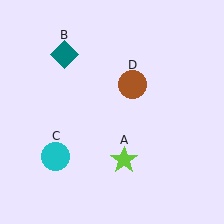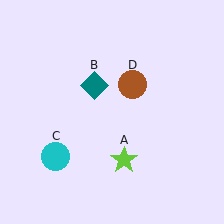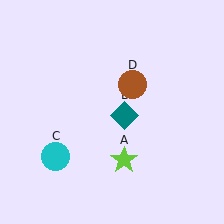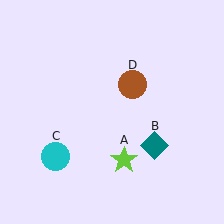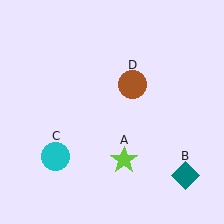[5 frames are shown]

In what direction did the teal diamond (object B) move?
The teal diamond (object B) moved down and to the right.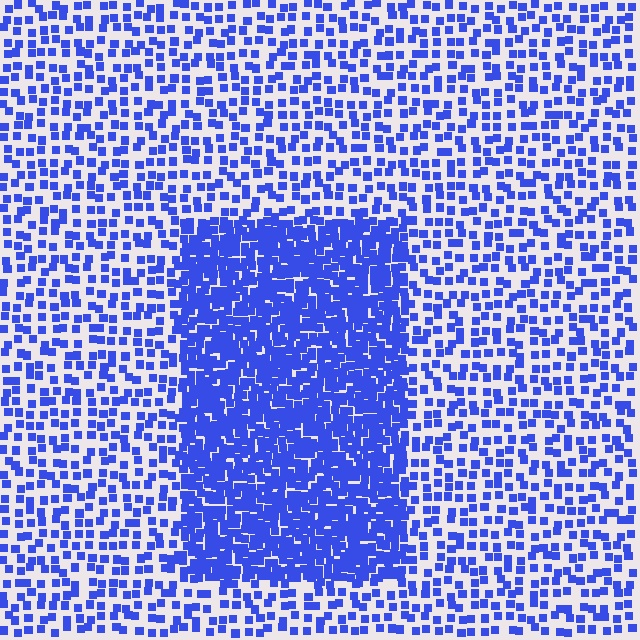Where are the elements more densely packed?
The elements are more densely packed inside the rectangle boundary.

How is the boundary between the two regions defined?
The boundary is defined by a change in element density (approximately 2.5x ratio). All elements are the same color, size, and shape.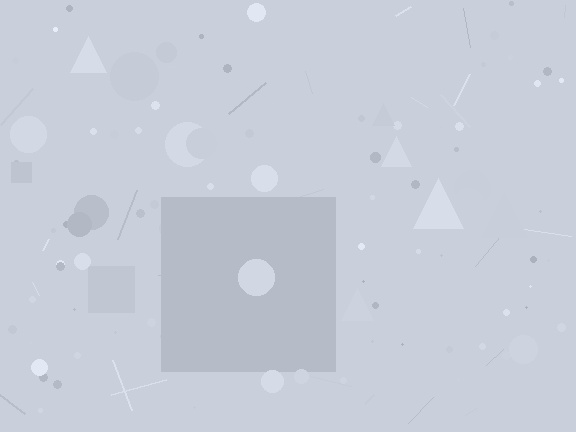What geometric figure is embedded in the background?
A square is embedded in the background.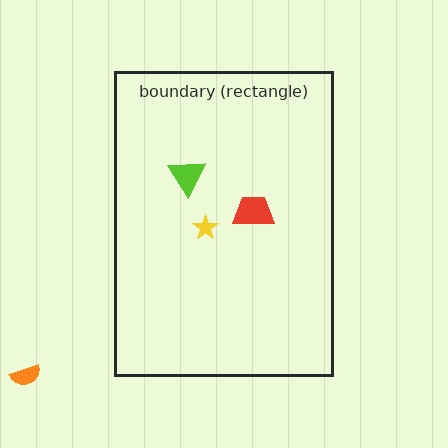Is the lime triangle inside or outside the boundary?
Inside.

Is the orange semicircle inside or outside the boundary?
Outside.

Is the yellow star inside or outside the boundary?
Inside.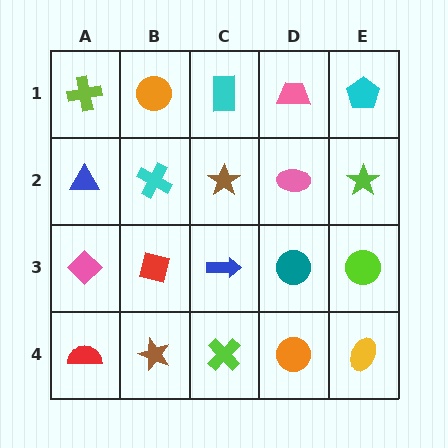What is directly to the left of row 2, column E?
A pink ellipse.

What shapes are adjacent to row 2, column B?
An orange circle (row 1, column B), a red square (row 3, column B), a blue triangle (row 2, column A), a brown star (row 2, column C).